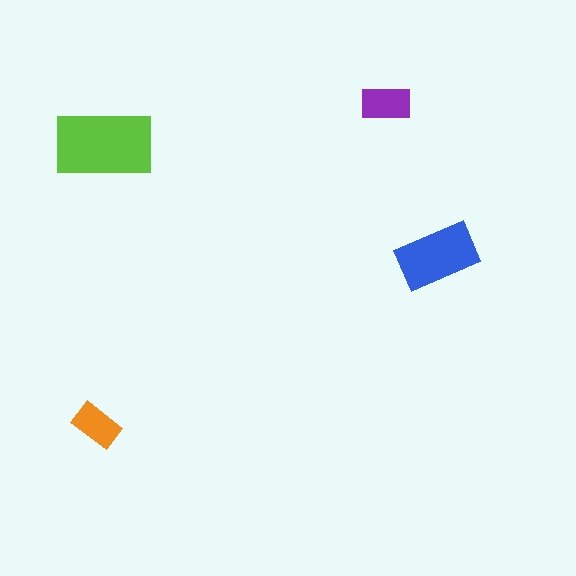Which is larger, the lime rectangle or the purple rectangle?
The lime one.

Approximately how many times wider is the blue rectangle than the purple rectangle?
About 1.5 times wider.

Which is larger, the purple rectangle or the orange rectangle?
The purple one.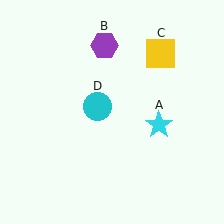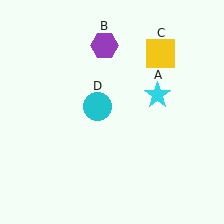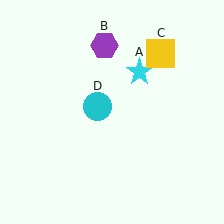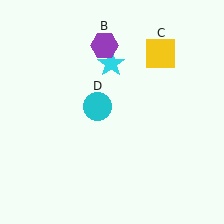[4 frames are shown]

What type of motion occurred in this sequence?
The cyan star (object A) rotated counterclockwise around the center of the scene.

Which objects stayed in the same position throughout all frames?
Purple hexagon (object B) and yellow square (object C) and cyan circle (object D) remained stationary.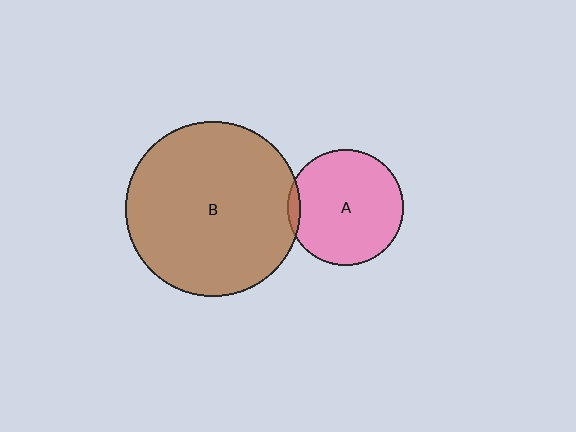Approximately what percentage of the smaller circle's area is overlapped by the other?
Approximately 5%.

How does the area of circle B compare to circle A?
Approximately 2.3 times.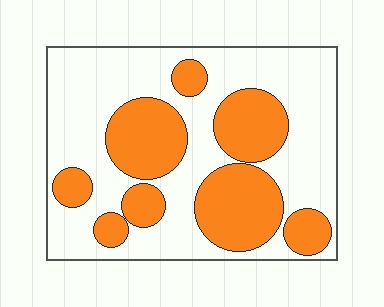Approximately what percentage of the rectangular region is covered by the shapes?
Approximately 35%.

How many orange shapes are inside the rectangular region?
8.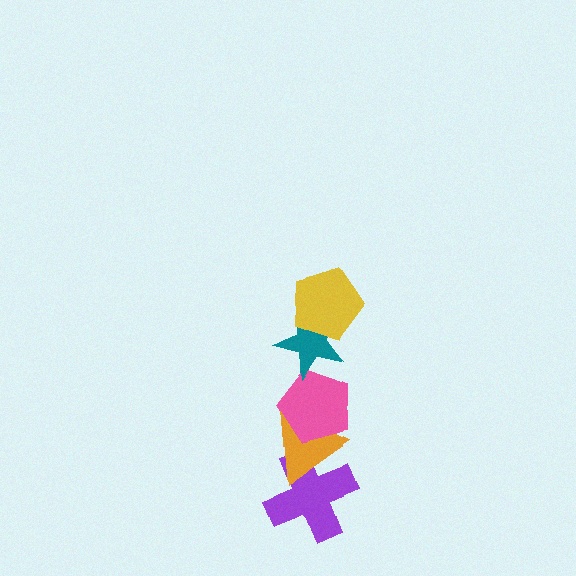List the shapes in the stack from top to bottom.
From top to bottom: the yellow pentagon, the teal star, the pink pentagon, the orange triangle, the purple cross.